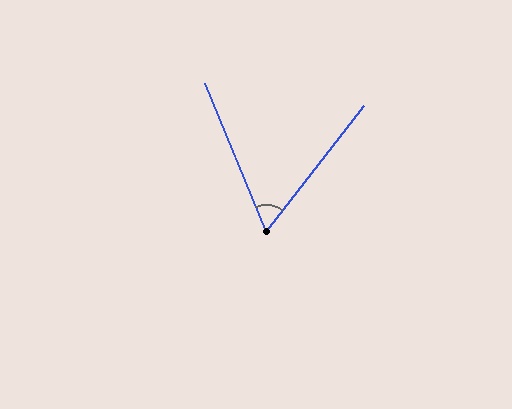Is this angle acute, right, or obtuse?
It is acute.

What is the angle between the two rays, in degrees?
Approximately 60 degrees.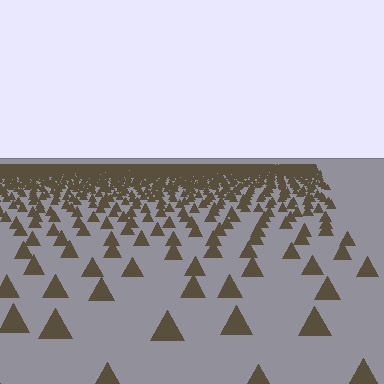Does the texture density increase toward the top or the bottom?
Density increases toward the top.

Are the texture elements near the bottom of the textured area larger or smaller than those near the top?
Larger. Near the bottom, elements are closer to the viewer and appear at a bigger on-screen size.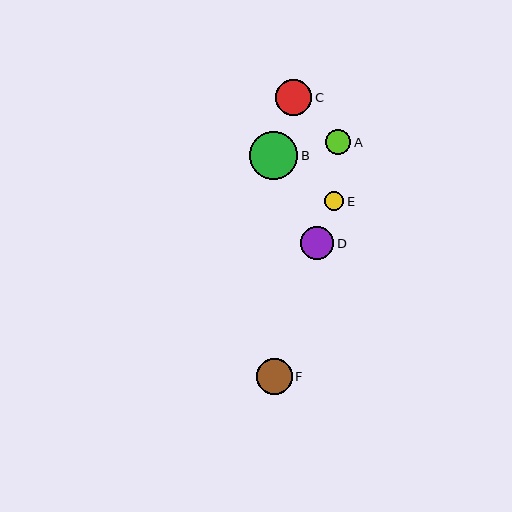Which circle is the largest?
Circle B is the largest with a size of approximately 48 pixels.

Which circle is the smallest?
Circle E is the smallest with a size of approximately 19 pixels.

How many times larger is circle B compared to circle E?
Circle B is approximately 2.5 times the size of circle E.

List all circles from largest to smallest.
From largest to smallest: B, C, F, D, A, E.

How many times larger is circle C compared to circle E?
Circle C is approximately 1.9 times the size of circle E.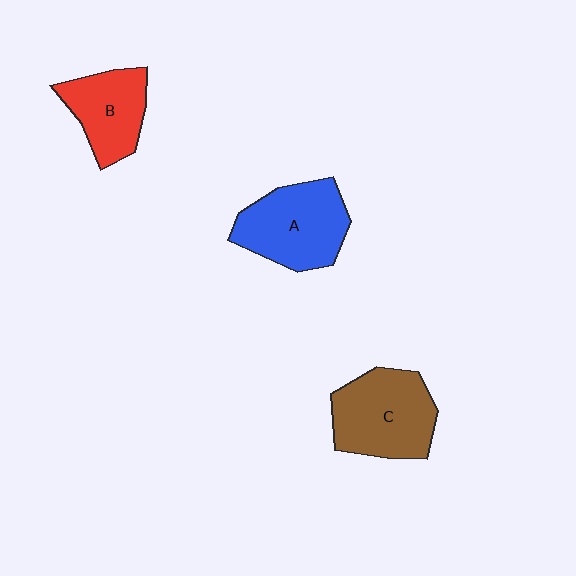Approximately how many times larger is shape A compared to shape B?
Approximately 1.3 times.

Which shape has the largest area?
Shape C (brown).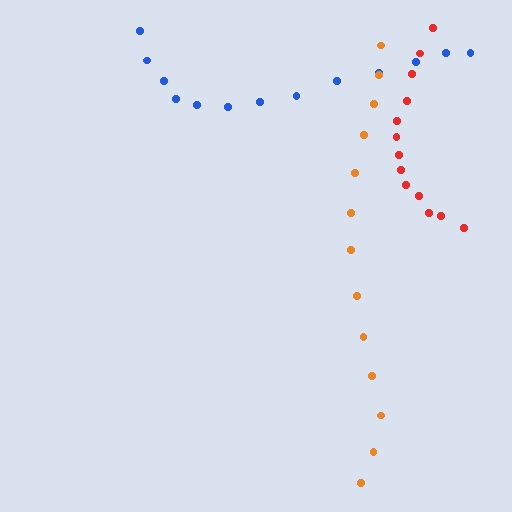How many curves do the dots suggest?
There are 3 distinct paths.